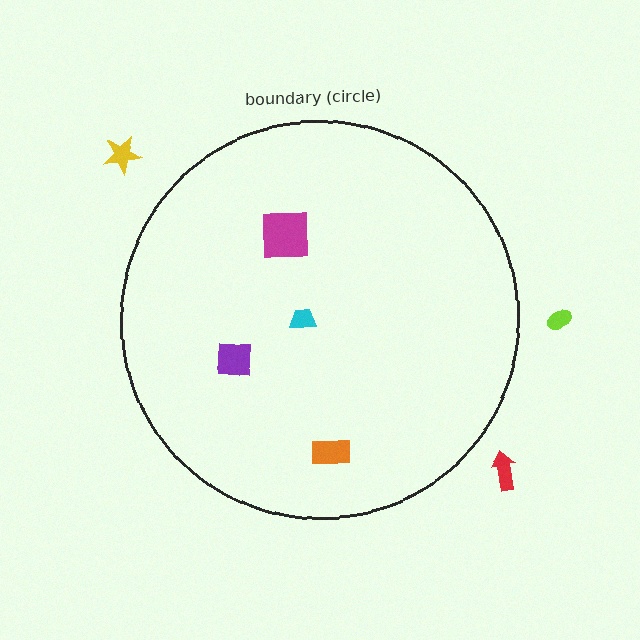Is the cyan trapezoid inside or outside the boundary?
Inside.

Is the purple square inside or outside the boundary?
Inside.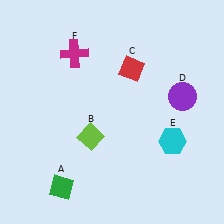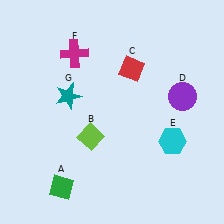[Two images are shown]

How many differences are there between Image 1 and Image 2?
There is 1 difference between the two images.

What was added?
A teal star (G) was added in Image 2.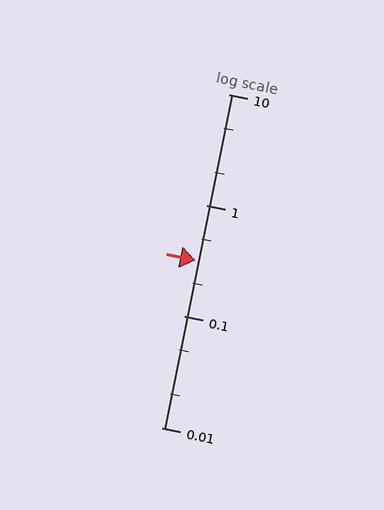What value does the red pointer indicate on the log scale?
The pointer indicates approximately 0.32.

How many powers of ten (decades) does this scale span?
The scale spans 3 decades, from 0.01 to 10.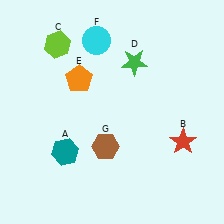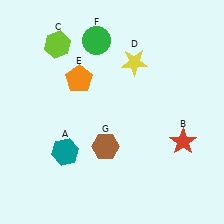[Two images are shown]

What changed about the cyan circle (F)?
In Image 1, F is cyan. In Image 2, it changed to green.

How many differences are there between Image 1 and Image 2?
There are 2 differences between the two images.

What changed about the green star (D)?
In Image 1, D is green. In Image 2, it changed to yellow.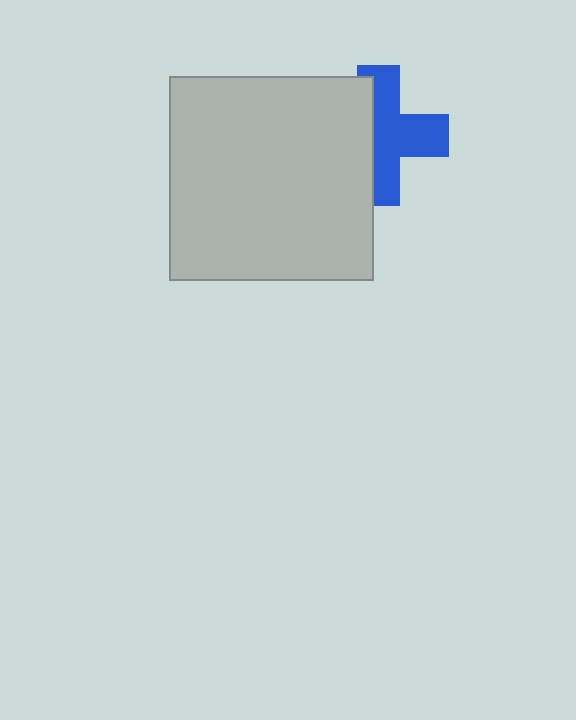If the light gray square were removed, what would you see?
You would see the complete blue cross.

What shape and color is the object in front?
The object in front is a light gray square.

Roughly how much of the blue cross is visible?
About half of it is visible (roughly 58%).